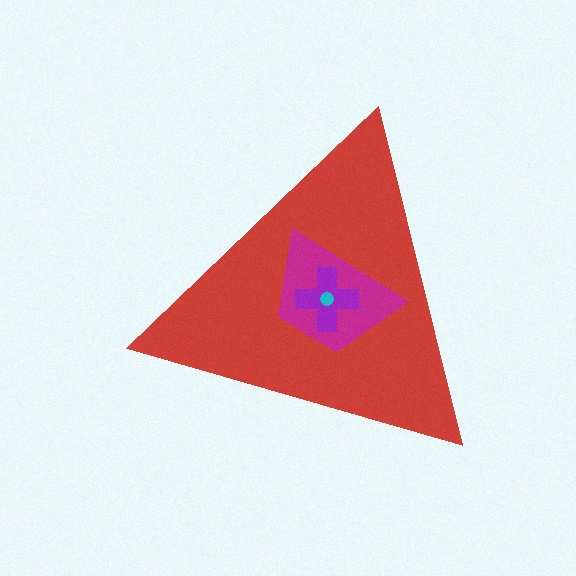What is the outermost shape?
The red triangle.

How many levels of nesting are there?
4.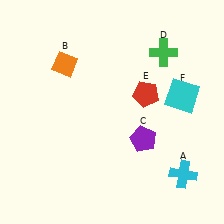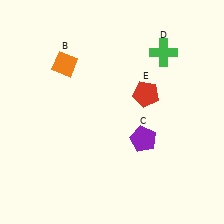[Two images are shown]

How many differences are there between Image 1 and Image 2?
There are 2 differences between the two images.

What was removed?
The cyan square (F), the cyan cross (A) were removed in Image 2.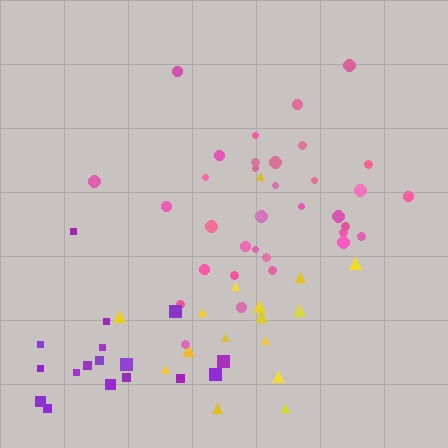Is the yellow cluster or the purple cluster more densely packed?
Yellow.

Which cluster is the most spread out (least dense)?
Purple.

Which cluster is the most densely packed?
Pink.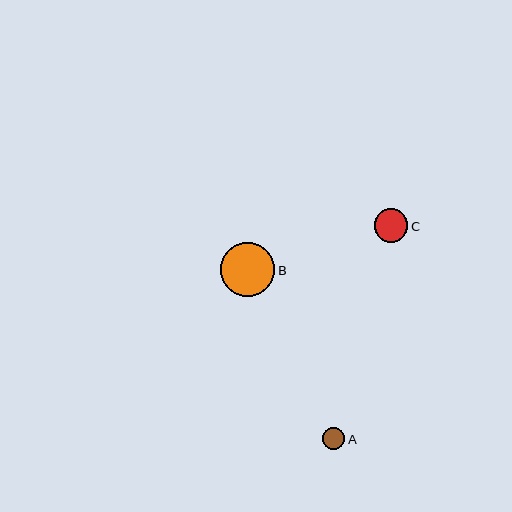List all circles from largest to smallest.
From largest to smallest: B, C, A.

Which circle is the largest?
Circle B is the largest with a size of approximately 54 pixels.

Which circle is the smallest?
Circle A is the smallest with a size of approximately 23 pixels.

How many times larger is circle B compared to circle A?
Circle B is approximately 2.4 times the size of circle A.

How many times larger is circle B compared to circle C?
Circle B is approximately 1.6 times the size of circle C.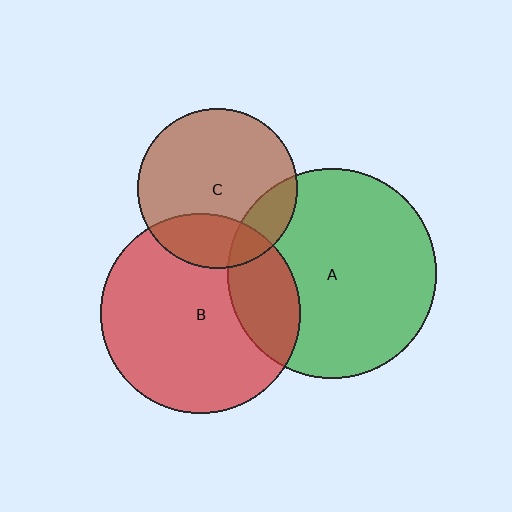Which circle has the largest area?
Circle A (green).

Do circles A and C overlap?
Yes.